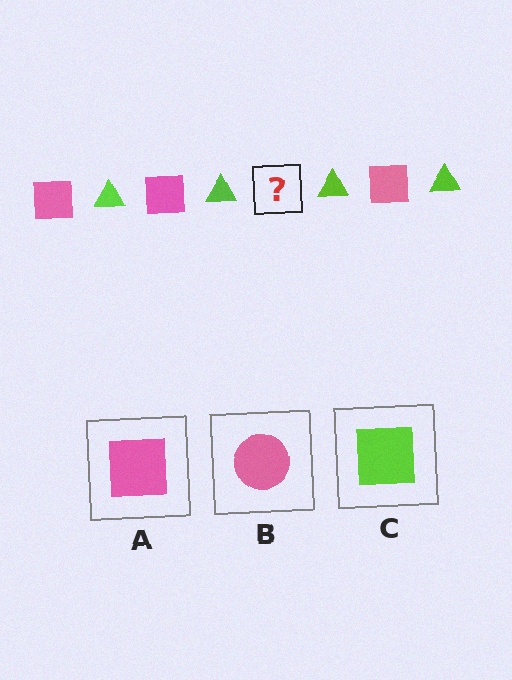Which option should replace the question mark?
Option A.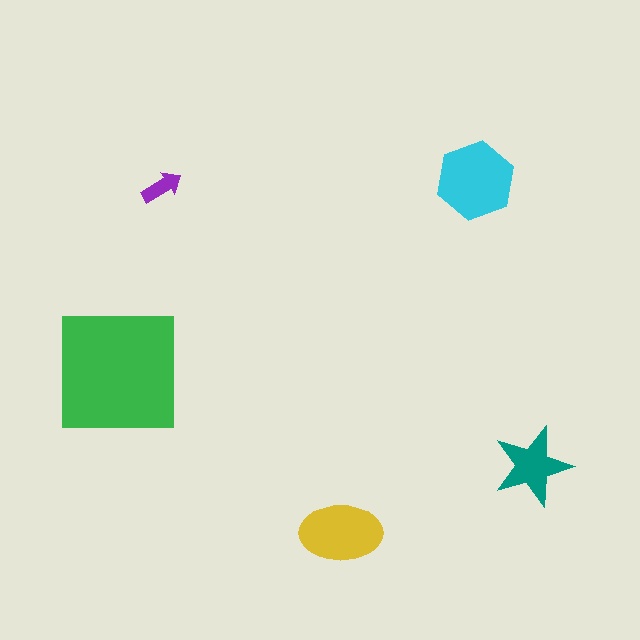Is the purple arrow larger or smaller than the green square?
Smaller.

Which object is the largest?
The green square.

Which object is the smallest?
The purple arrow.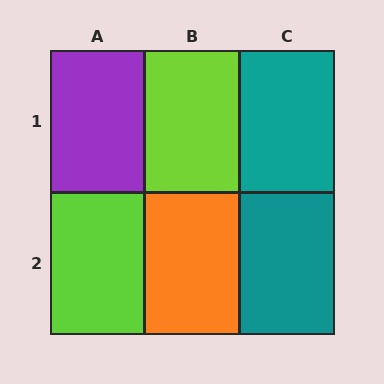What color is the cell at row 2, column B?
Orange.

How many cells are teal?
2 cells are teal.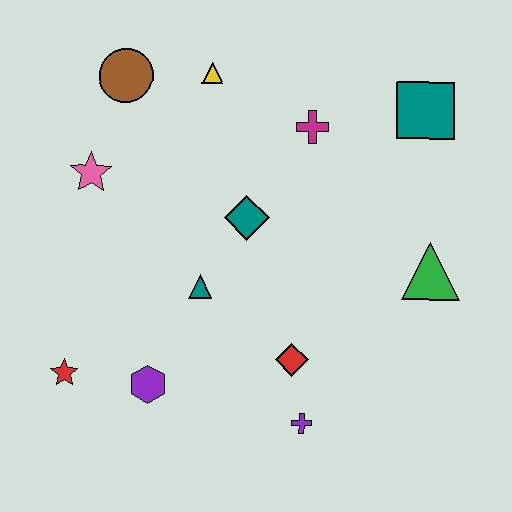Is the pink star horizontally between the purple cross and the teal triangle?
No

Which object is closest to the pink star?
The brown circle is closest to the pink star.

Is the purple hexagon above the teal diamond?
No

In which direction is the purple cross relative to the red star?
The purple cross is to the right of the red star.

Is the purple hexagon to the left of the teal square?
Yes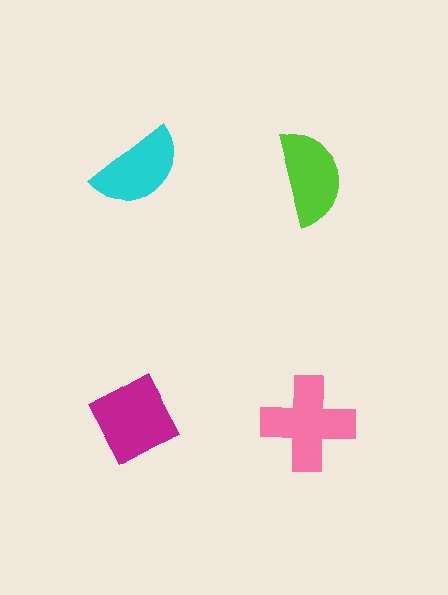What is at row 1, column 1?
A cyan semicircle.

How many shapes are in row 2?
2 shapes.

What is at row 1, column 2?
A lime semicircle.